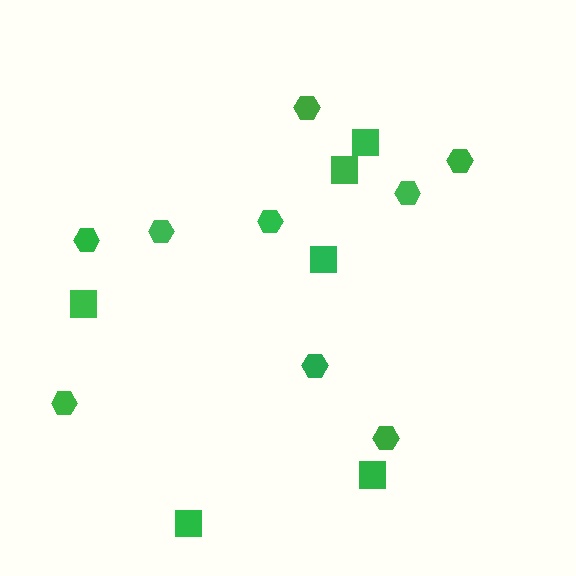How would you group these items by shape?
There are 2 groups: one group of hexagons (9) and one group of squares (6).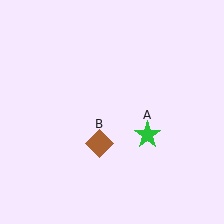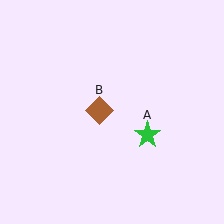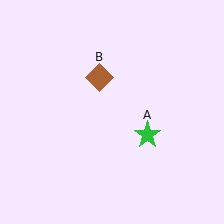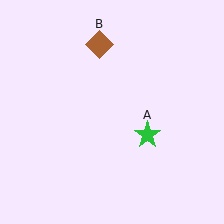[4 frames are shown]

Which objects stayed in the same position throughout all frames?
Green star (object A) remained stationary.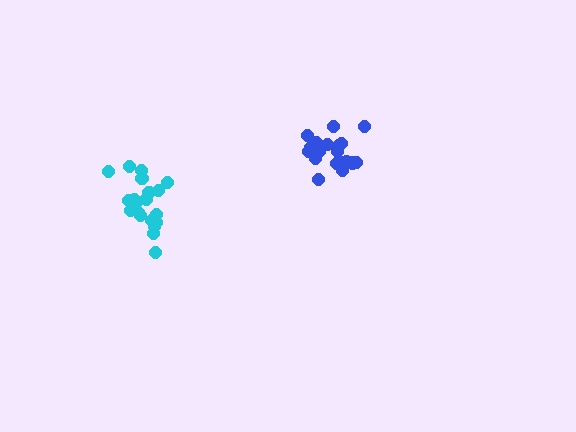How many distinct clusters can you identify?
There are 2 distinct clusters.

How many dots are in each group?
Group 1: 19 dots, Group 2: 20 dots (39 total).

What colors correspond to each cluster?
The clusters are colored: blue, cyan.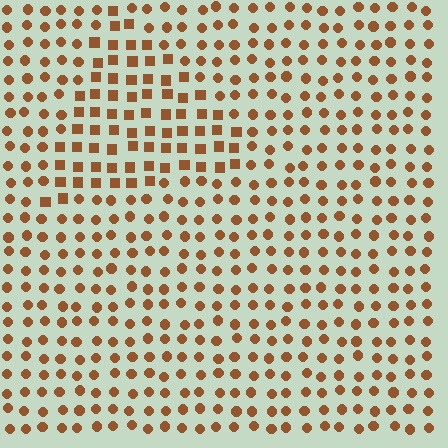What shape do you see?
I see a triangle.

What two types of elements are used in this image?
The image uses squares inside the triangle region and circles outside it.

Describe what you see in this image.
The image is filled with small brown elements arranged in a uniform grid. A triangle-shaped region contains squares, while the surrounding area contains circles. The boundary is defined purely by the change in element shape.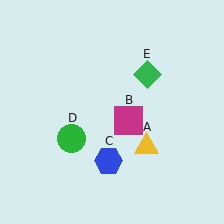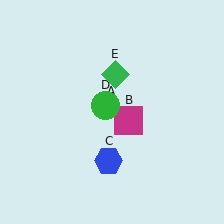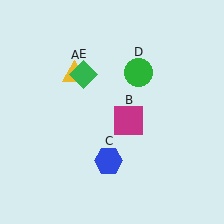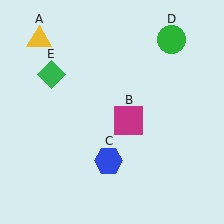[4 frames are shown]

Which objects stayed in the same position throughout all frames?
Magenta square (object B) and blue hexagon (object C) remained stationary.